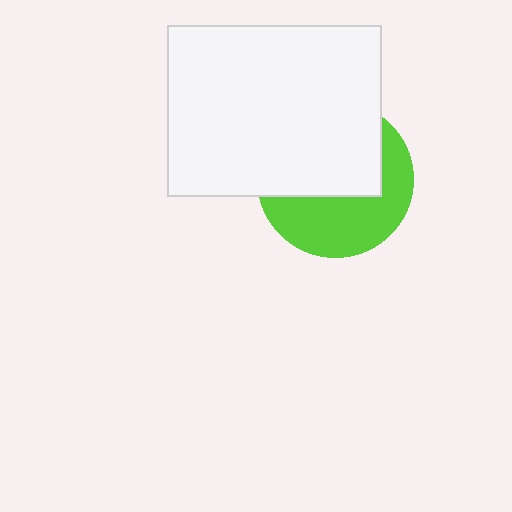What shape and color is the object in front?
The object in front is a white rectangle.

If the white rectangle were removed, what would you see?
You would see the complete lime circle.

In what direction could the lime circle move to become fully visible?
The lime circle could move down. That would shift it out from behind the white rectangle entirely.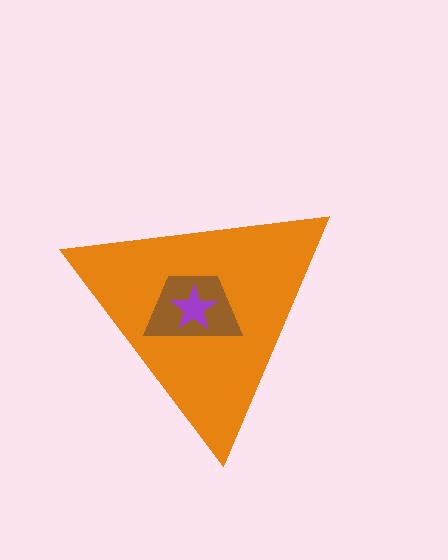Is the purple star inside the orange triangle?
Yes.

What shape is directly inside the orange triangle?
The brown trapezoid.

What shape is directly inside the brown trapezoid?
The purple star.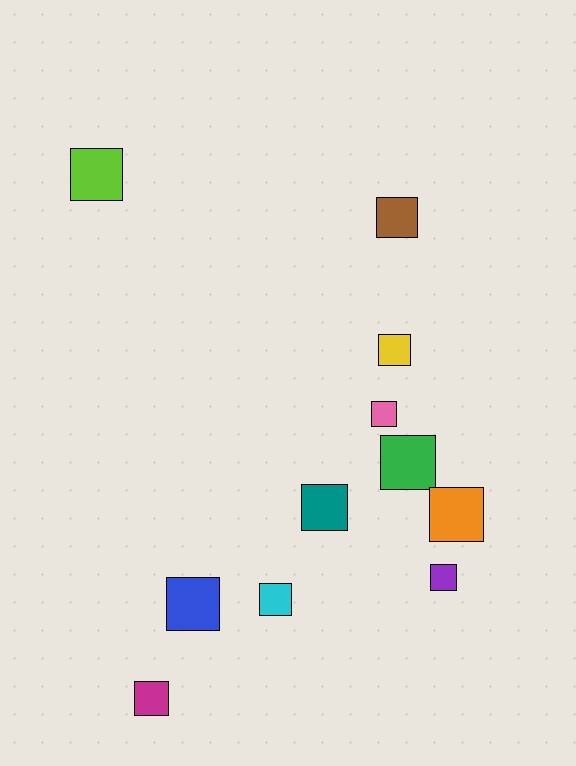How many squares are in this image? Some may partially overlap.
There are 11 squares.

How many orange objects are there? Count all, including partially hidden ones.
There is 1 orange object.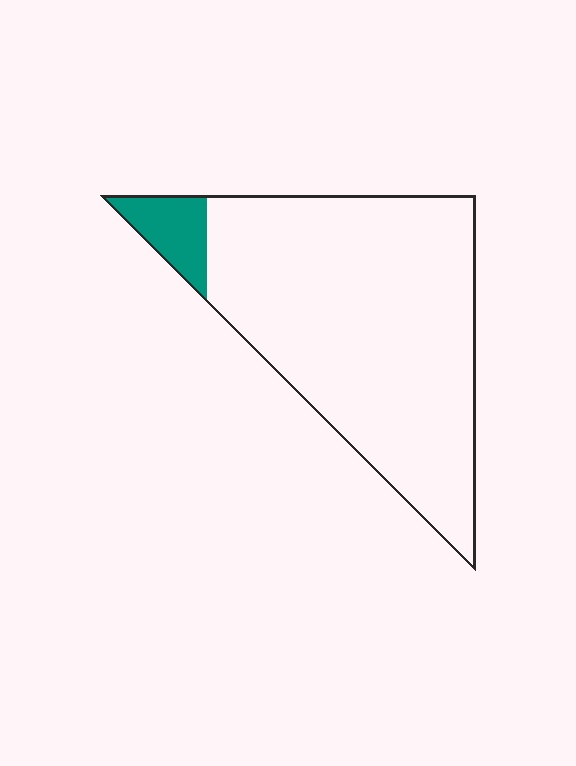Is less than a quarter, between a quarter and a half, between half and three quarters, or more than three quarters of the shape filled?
Less than a quarter.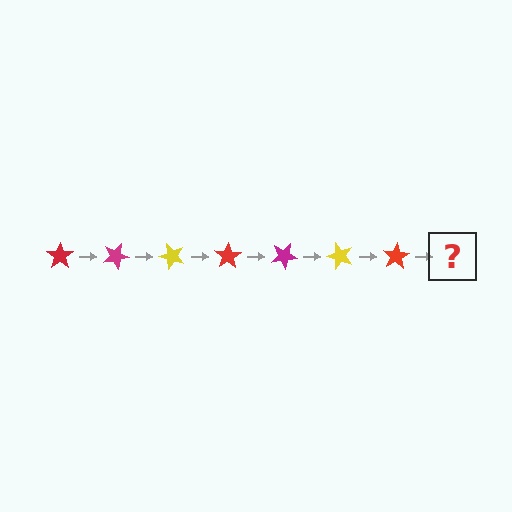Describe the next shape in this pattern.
It should be a magenta star, rotated 175 degrees from the start.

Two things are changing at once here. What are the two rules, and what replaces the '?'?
The two rules are that it rotates 25 degrees each step and the color cycles through red, magenta, and yellow. The '?' should be a magenta star, rotated 175 degrees from the start.